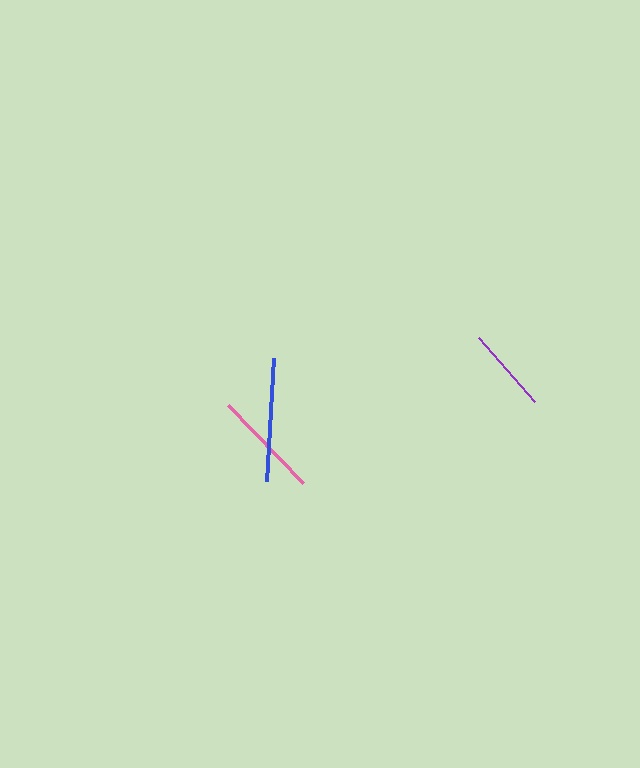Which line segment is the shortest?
The purple line is the shortest at approximately 84 pixels.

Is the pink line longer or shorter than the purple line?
The pink line is longer than the purple line.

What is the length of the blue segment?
The blue segment is approximately 123 pixels long.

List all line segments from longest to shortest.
From longest to shortest: blue, pink, purple.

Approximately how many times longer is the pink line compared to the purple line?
The pink line is approximately 1.3 times the length of the purple line.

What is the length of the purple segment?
The purple segment is approximately 84 pixels long.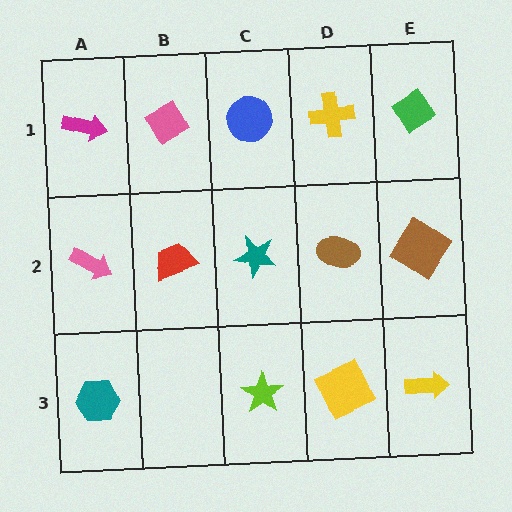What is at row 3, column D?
A yellow square.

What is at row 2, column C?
A teal star.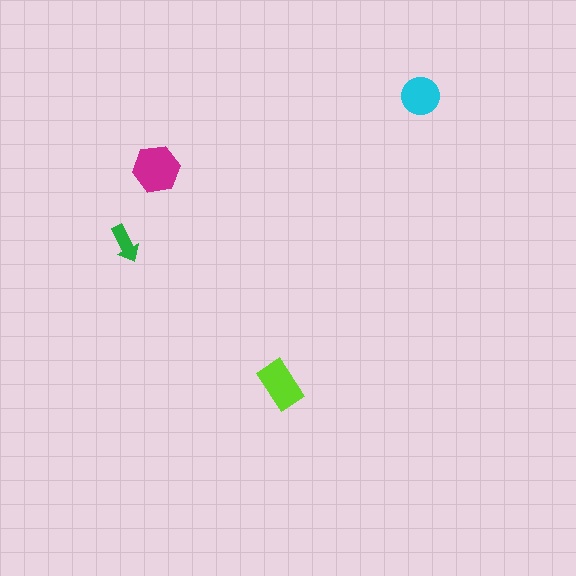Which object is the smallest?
The green arrow.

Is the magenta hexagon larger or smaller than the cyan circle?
Larger.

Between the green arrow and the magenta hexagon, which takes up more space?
The magenta hexagon.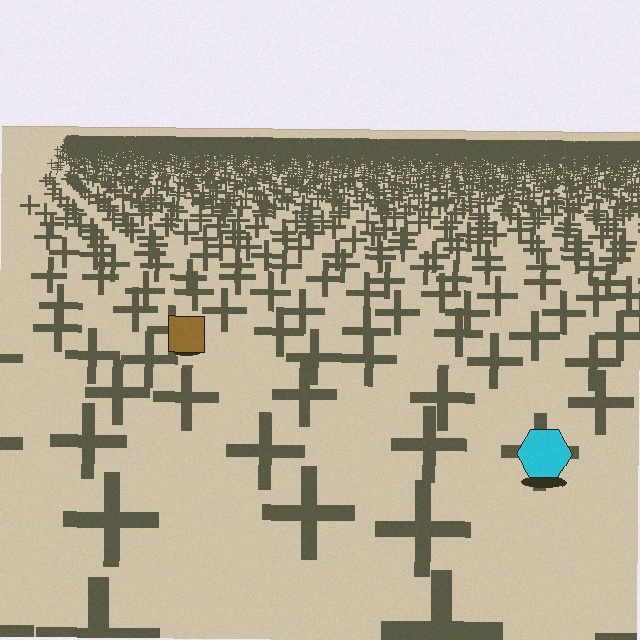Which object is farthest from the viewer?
The brown square is farthest from the viewer. It appears smaller and the ground texture around it is denser.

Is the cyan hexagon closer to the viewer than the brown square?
Yes. The cyan hexagon is closer — you can tell from the texture gradient: the ground texture is coarser near it.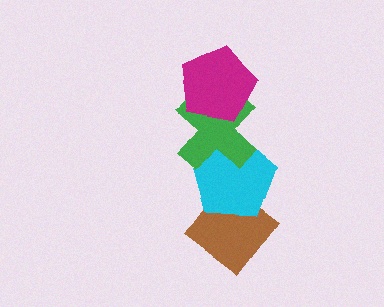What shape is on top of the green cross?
The magenta pentagon is on top of the green cross.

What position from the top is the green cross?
The green cross is 2nd from the top.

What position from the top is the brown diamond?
The brown diamond is 4th from the top.